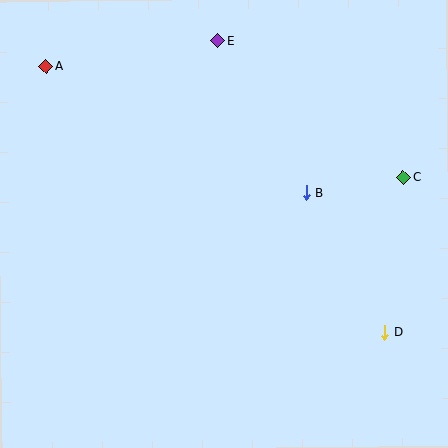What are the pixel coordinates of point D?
Point D is at (385, 333).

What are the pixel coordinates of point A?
Point A is at (46, 66).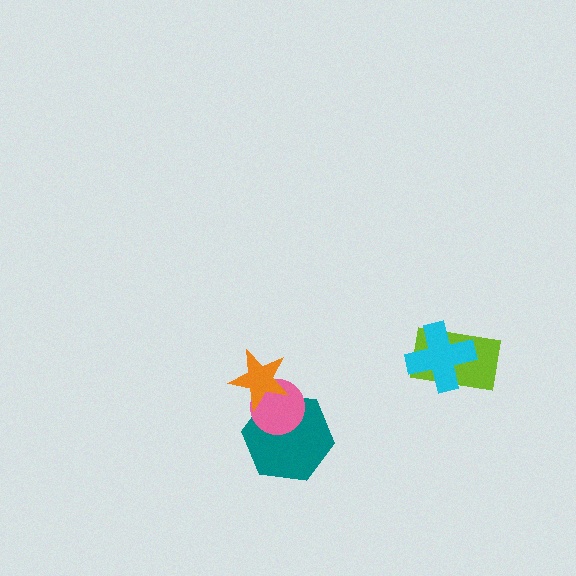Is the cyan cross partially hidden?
No, no other shape covers it.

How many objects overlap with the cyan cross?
1 object overlaps with the cyan cross.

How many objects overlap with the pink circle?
2 objects overlap with the pink circle.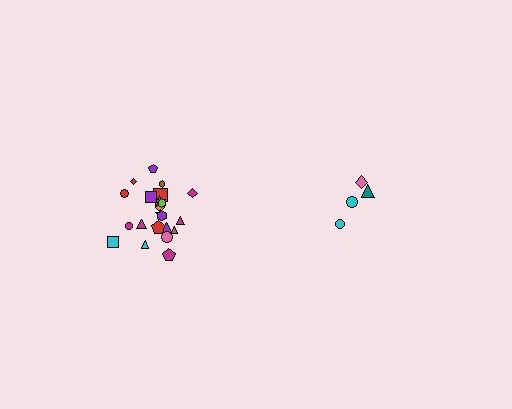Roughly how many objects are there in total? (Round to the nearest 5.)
Roughly 25 objects in total.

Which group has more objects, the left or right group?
The left group.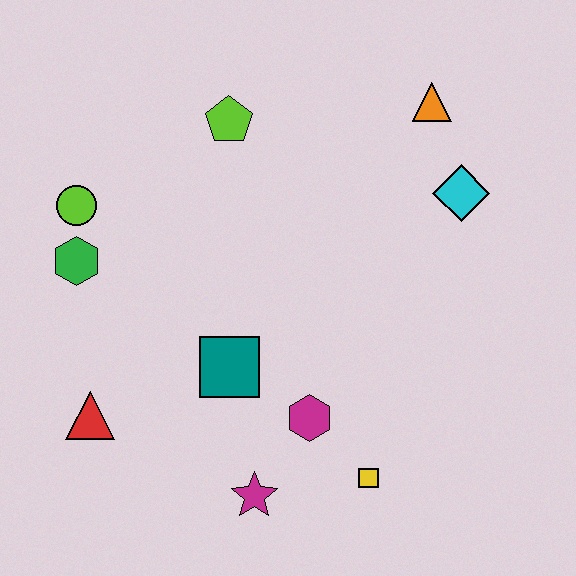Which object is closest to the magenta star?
The magenta hexagon is closest to the magenta star.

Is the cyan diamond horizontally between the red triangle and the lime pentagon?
No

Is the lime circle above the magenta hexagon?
Yes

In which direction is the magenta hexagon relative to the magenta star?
The magenta hexagon is above the magenta star.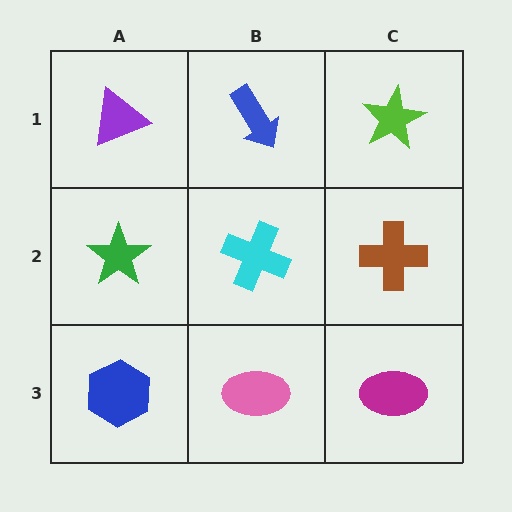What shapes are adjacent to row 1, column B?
A cyan cross (row 2, column B), a purple triangle (row 1, column A), a lime star (row 1, column C).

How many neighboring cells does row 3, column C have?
2.